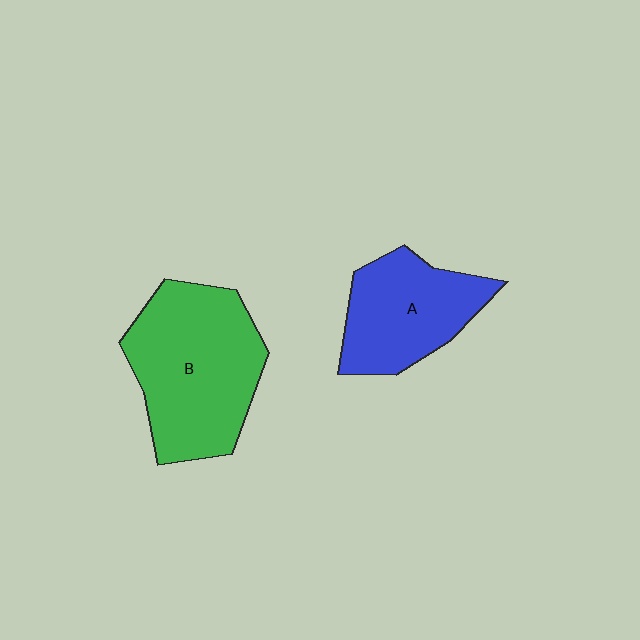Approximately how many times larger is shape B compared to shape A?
Approximately 1.5 times.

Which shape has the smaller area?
Shape A (blue).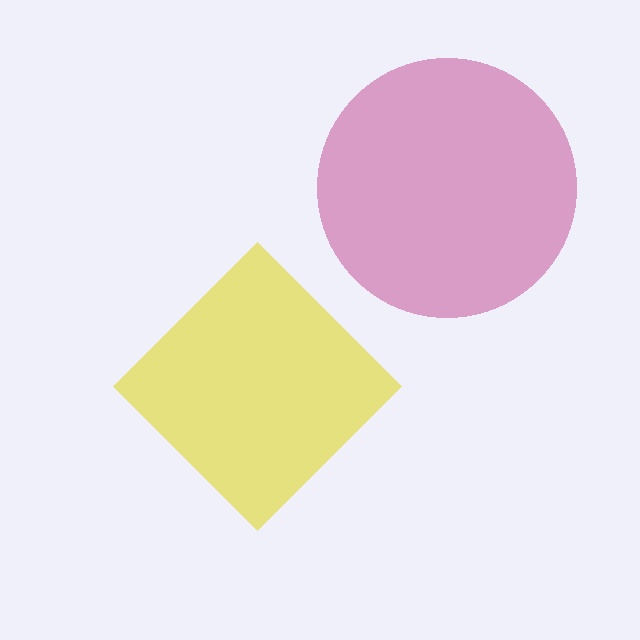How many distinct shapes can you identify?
There are 2 distinct shapes: a magenta circle, a yellow diamond.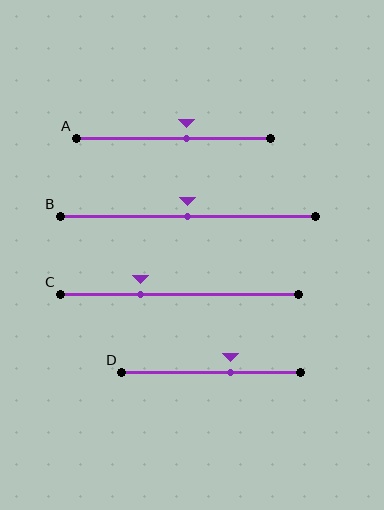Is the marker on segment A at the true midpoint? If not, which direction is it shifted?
No, the marker on segment A is shifted to the right by about 7% of the segment length.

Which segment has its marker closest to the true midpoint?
Segment B has its marker closest to the true midpoint.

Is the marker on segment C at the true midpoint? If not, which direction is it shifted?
No, the marker on segment C is shifted to the left by about 16% of the segment length.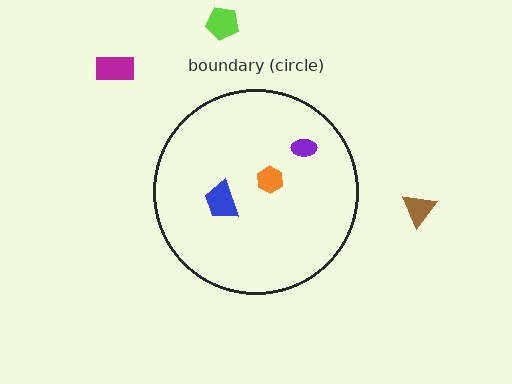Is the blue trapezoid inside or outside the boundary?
Inside.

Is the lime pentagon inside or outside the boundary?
Outside.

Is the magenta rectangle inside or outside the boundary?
Outside.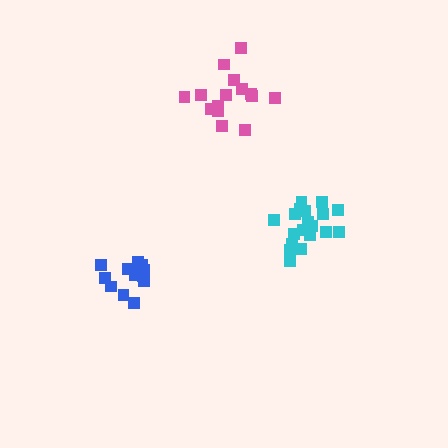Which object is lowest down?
The blue cluster is bottommost.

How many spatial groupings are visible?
There are 3 spatial groupings.